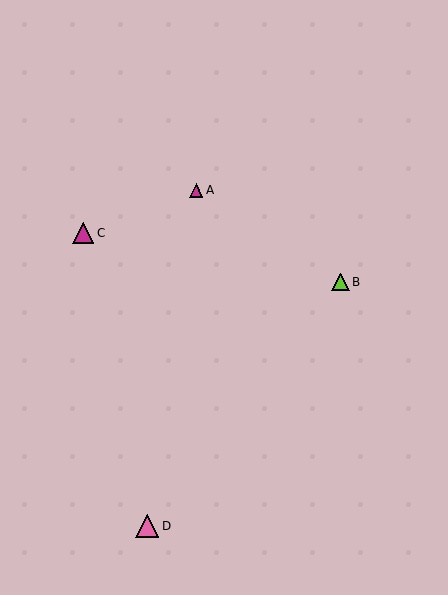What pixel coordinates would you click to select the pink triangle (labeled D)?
Click at (147, 526) to select the pink triangle D.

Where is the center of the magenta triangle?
The center of the magenta triangle is at (196, 190).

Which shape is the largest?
The pink triangle (labeled D) is the largest.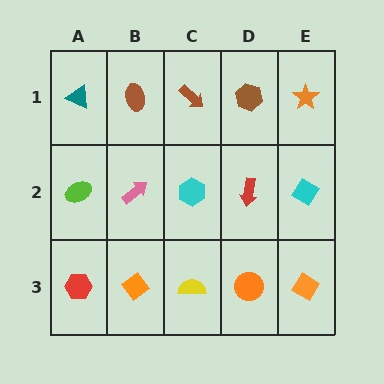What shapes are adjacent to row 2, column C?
A brown arrow (row 1, column C), a yellow semicircle (row 3, column C), a pink arrow (row 2, column B), a red arrow (row 2, column D).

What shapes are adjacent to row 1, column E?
A cyan diamond (row 2, column E), a brown hexagon (row 1, column D).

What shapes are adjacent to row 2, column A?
A teal triangle (row 1, column A), a red hexagon (row 3, column A), a pink arrow (row 2, column B).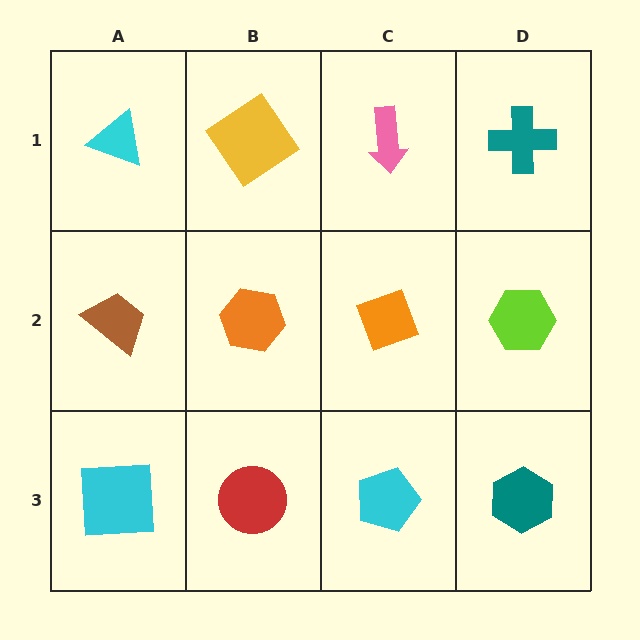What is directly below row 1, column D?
A lime hexagon.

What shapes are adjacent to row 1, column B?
An orange hexagon (row 2, column B), a cyan triangle (row 1, column A), a pink arrow (row 1, column C).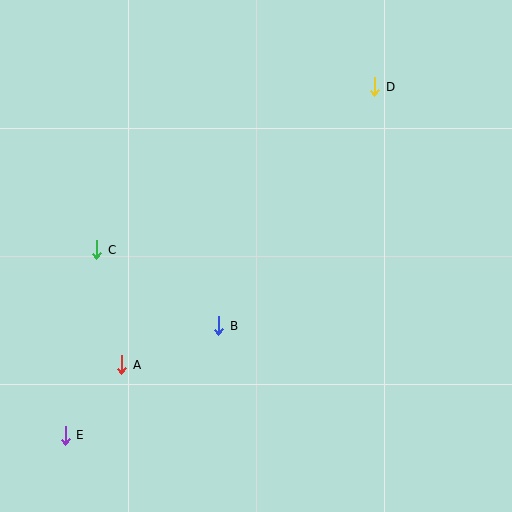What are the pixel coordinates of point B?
Point B is at (219, 326).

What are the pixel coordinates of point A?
Point A is at (122, 365).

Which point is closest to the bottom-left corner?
Point E is closest to the bottom-left corner.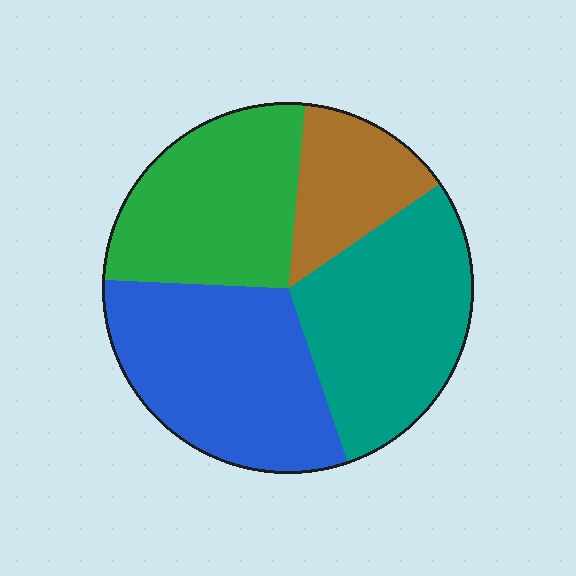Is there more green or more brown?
Green.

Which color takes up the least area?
Brown, at roughly 15%.